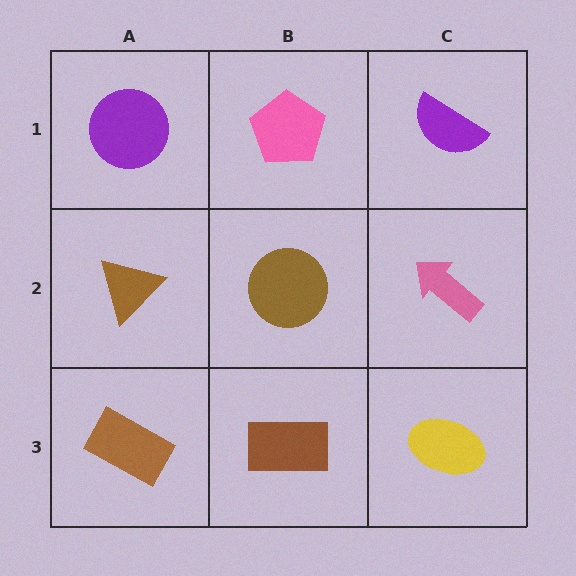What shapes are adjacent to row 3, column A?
A brown triangle (row 2, column A), a brown rectangle (row 3, column B).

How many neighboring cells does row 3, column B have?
3.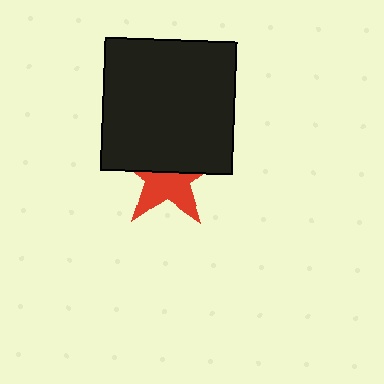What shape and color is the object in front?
The object in front is a black square.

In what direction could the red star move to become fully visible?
The red star could move down. That would shift it out from behind the black square entirely.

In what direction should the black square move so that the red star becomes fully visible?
The black square should move up. That is the shortest direction to clear the overlap and leave the red star fully visible.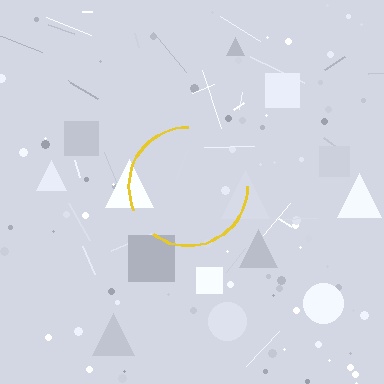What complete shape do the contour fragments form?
The contour fragments form a circle.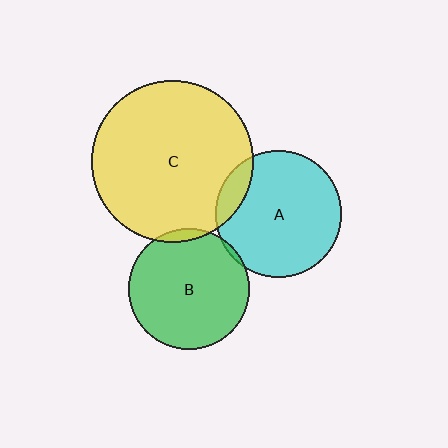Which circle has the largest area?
Circle C (yellow).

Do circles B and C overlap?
Yes.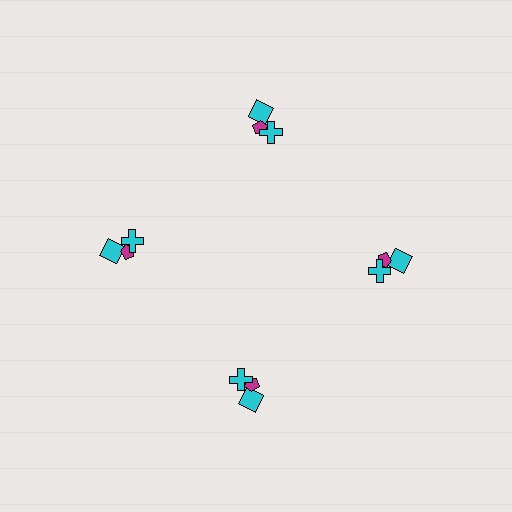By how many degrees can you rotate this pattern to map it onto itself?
The pattern maps onto itself every 90 degrees of rotation.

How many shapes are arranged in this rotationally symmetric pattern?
There are 12 shapes, arranged in 4 groups of 3.